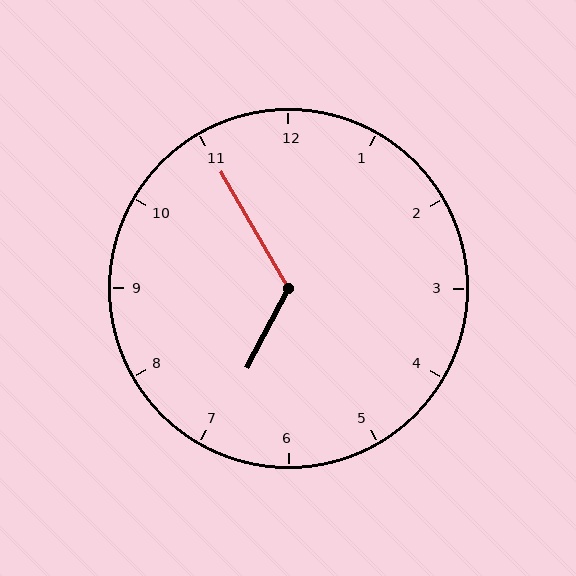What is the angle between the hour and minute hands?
Approximately 122 degrees.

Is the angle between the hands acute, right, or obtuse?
It is obtuse.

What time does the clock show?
6:55.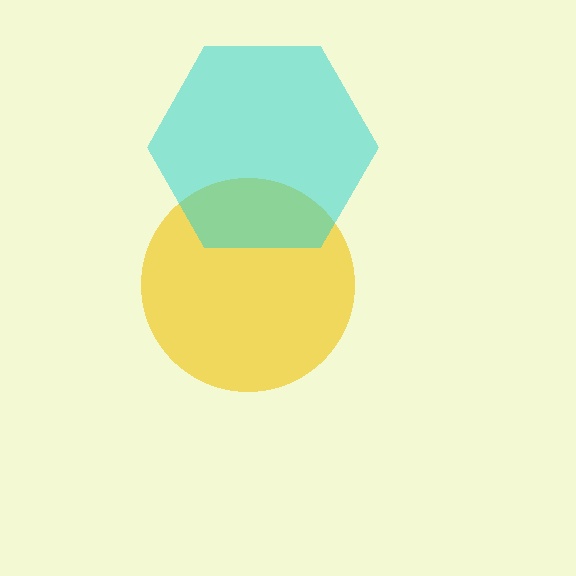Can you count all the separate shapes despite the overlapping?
Yes, there are 2 separate shapes.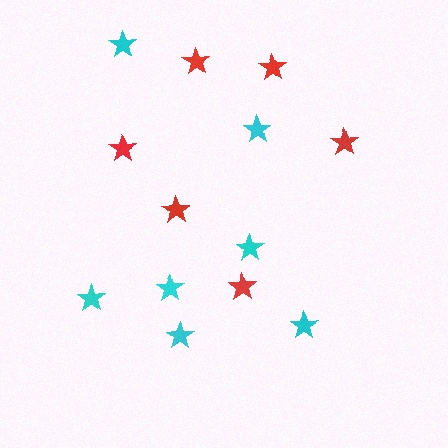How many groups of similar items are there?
There are 2 groups: one group of red stars (6) and one group of cyan stars (7).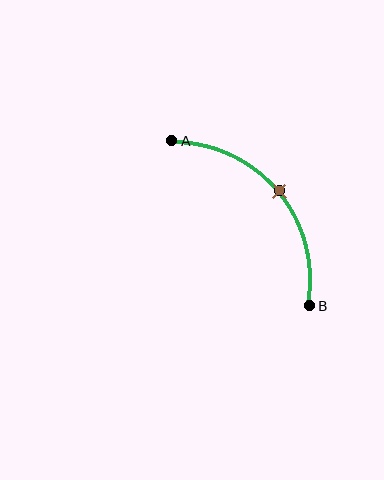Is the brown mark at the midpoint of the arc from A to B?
Yes. The brown mark lies on the arc at equal arc-length from both A and B — it is the arc midpoint.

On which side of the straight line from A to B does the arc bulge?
The arc bulges above and to the right of the straight line connecting A and B.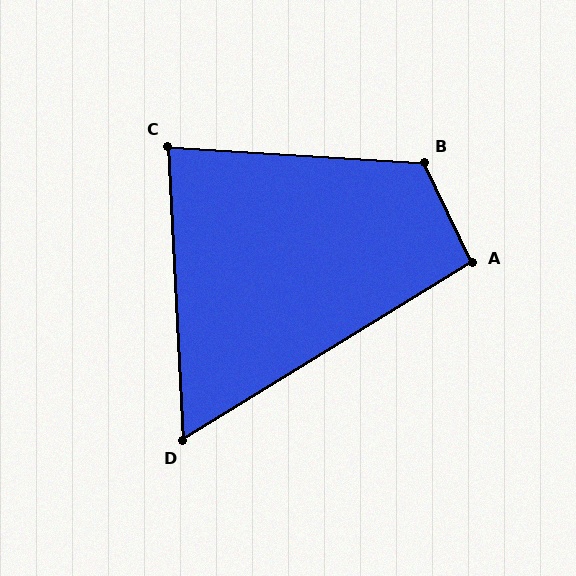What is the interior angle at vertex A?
Approximately 96 degrees (obtuse).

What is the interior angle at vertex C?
Approximately 84 degrees (acute).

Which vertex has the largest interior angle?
B, at approximately 119 degrees.